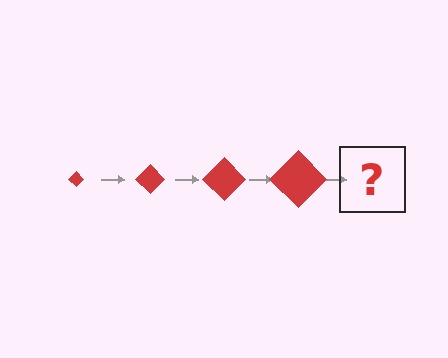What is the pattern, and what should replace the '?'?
The pattern is that the diamond gets progressively larger each step. The '?' should be a red diamond, larger than the previous one.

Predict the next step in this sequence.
The next step is a red diamond, larger than the previous one.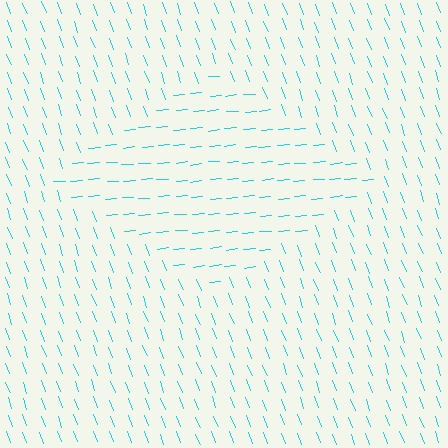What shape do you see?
I see a diamond.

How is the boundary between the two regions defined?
The boundary is defined purely by a change in line orientation (approximately 74 degrees difference). All lines are the same color and thickness.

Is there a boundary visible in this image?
Yes, there is a texture boundary formed by a change in line orientation.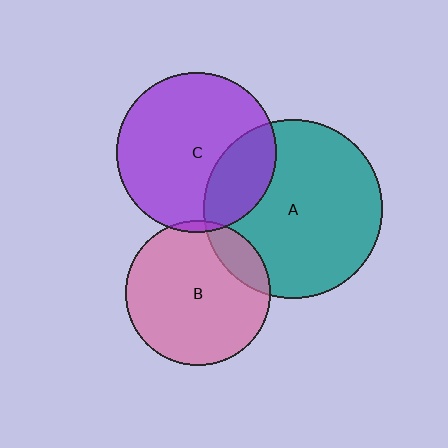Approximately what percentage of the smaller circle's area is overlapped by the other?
Approximately 5%.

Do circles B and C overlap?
Yes.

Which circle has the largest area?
Circle A (teal).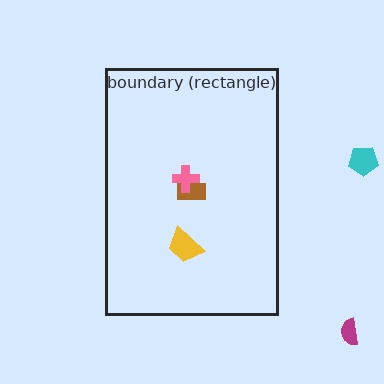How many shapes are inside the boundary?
3 inside, 2 outside.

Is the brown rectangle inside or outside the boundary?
Inside.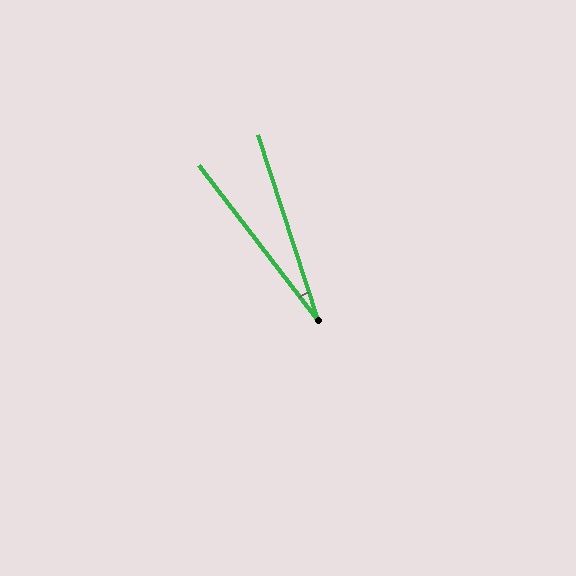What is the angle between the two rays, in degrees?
Approximately 20 degrees.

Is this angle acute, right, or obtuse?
It is acute.